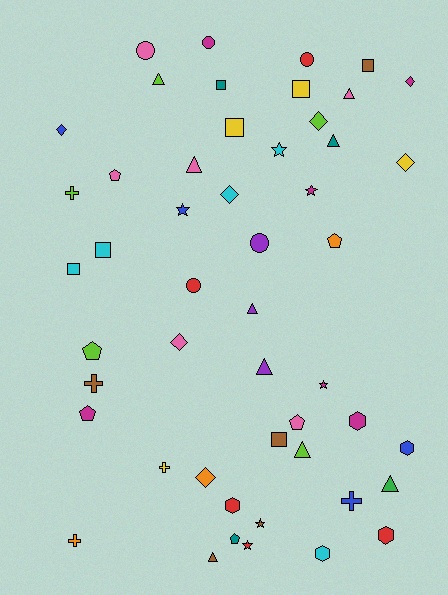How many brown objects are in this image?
There are 5 brown objects.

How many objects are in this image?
There are 50 objects.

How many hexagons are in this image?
There are 5 hexagons.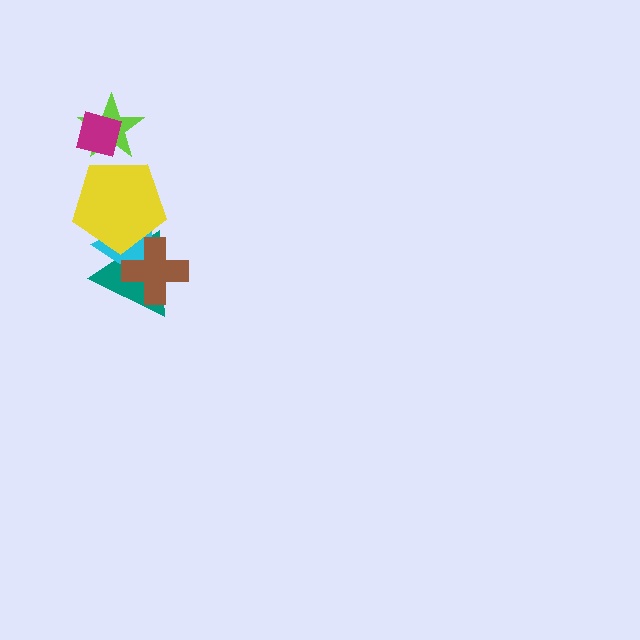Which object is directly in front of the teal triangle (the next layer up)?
The cyan triangle is directly in front of the teal triangle.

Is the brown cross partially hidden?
No, no other shape covers it.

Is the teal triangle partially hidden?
Yes, it is partially covered by another shape.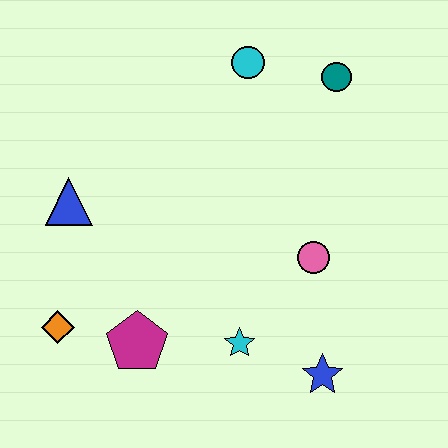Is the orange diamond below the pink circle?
Yes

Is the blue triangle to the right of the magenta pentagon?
No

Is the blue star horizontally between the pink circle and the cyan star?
No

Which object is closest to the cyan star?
The blue star is closest to the cyan star.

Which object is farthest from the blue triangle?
The blue star is farthest from the blue triangle.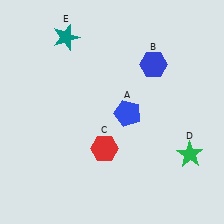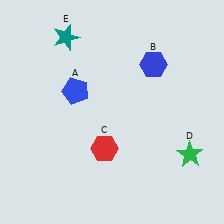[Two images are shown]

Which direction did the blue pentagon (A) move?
The blue pentagon (A) moved left.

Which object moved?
The blue pentagon (A) moved left.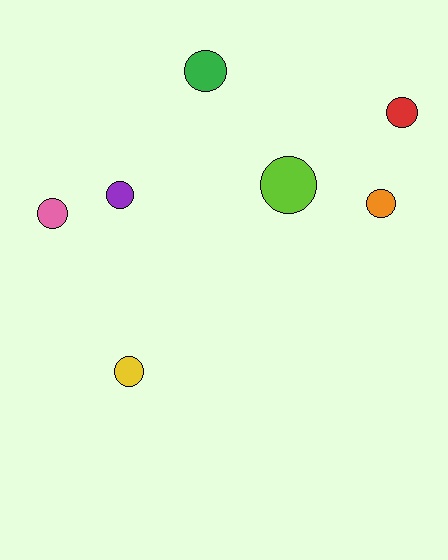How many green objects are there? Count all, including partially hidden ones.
There is 1 green object.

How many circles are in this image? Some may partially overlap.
There are 7 circles.